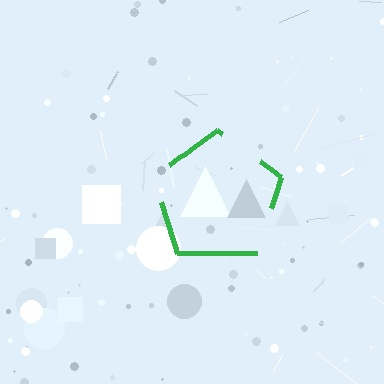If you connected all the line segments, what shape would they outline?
They would outline a pentagon.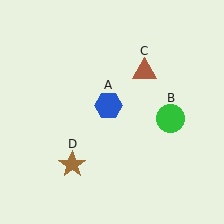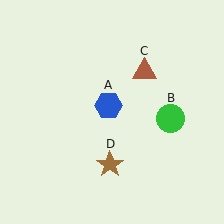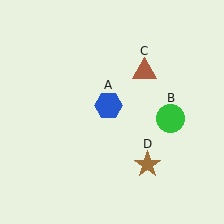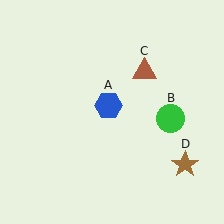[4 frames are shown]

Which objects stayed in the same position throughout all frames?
Blue hexagon (object A) and green circle (object B) and brown triangle (object C) remained stationary.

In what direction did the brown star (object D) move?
The brown star (object D) moved right.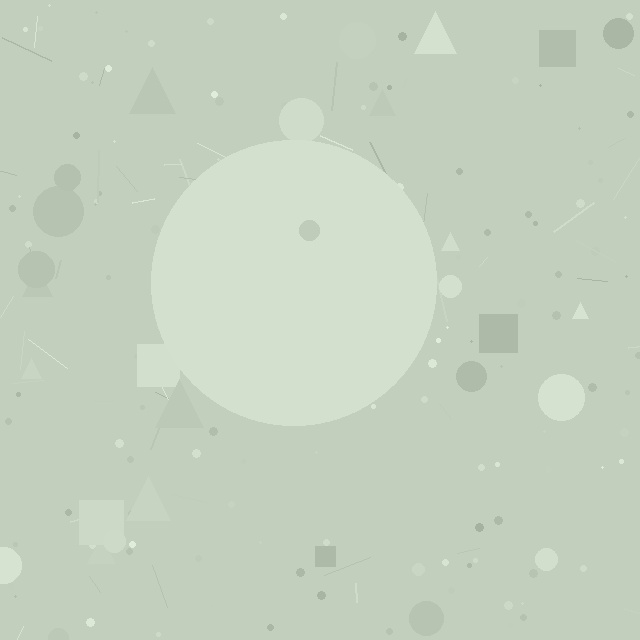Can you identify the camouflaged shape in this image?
The camouflaged shape is a circle.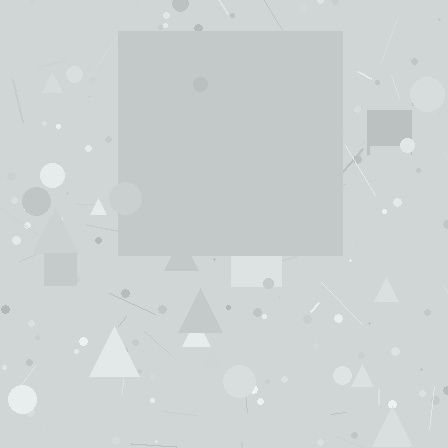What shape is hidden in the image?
A square is hidden in the image.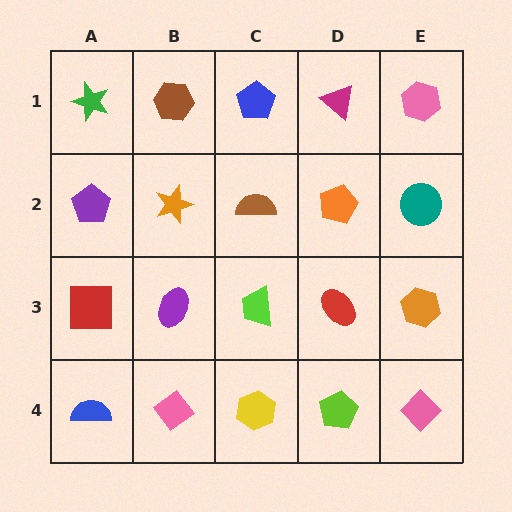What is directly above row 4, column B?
A purple ellipse.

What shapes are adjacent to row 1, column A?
A purple pentagon (row 2, column A), a brown hexagon (row 1, column B).